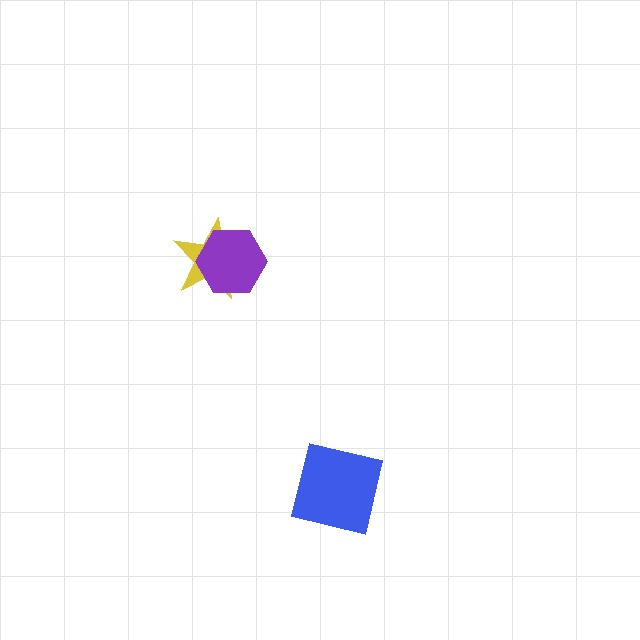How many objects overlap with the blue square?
0 objects overlap with the blue square.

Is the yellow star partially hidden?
Yes, it is partially covered by another shape.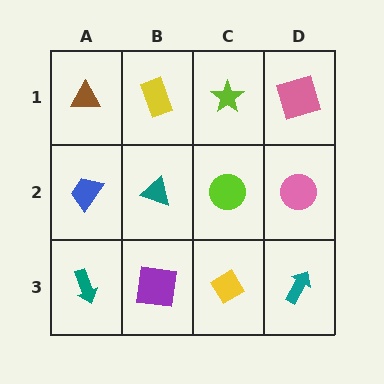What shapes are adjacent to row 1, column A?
A blue trapezoid (row 2, column A), a yellow rectangle (row 1, column B).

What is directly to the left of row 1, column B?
A brown triangle.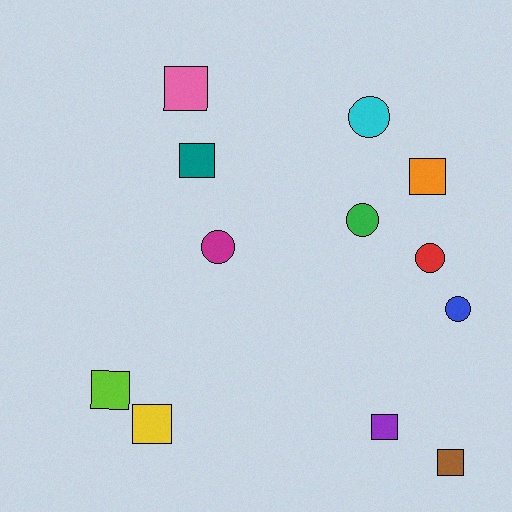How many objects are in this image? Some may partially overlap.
There are 12 objects.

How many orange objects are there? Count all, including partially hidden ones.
There is 1 orange object.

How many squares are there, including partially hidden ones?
There are 7 squares.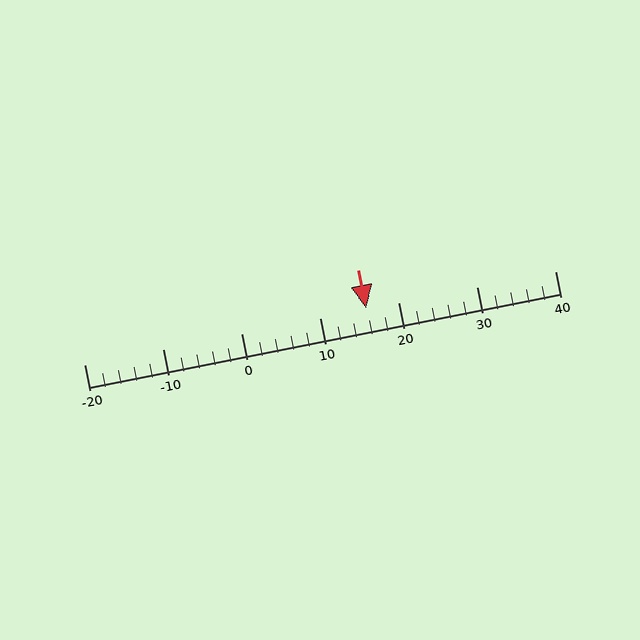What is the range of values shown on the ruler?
The ruler shows values from -20 to 40.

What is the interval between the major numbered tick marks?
The major tick marks are spaced 10 units apart.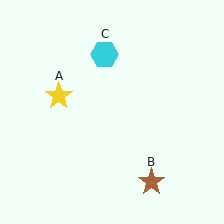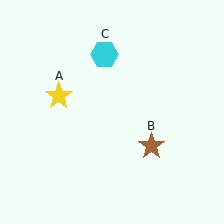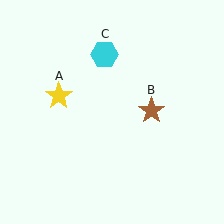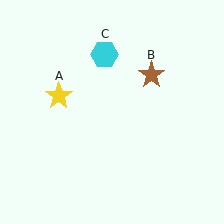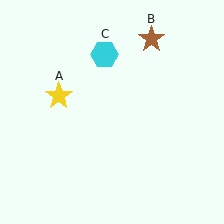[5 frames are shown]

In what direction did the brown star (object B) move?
The brown star (object B) moved up.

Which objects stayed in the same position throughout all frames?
Yellow star (object A) and cyan hexagon (object C) remained stationary.